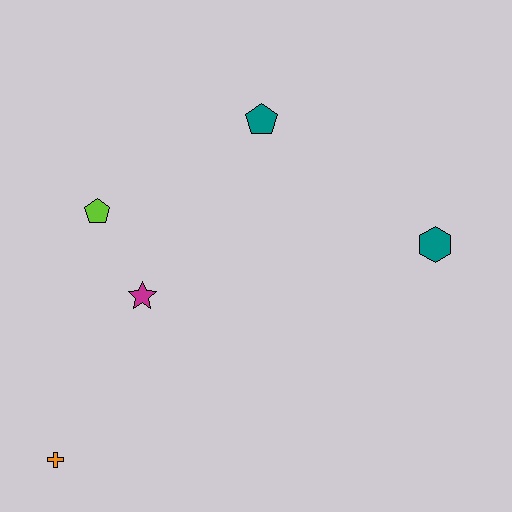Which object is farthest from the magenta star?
The teal hexagon is farthest from the magenta star.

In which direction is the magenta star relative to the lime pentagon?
The magenta star is below the lime pentagon.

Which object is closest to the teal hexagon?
The teal pentagon is closest to the teal hexagon.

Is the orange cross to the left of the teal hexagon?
Yes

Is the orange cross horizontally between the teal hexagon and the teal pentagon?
No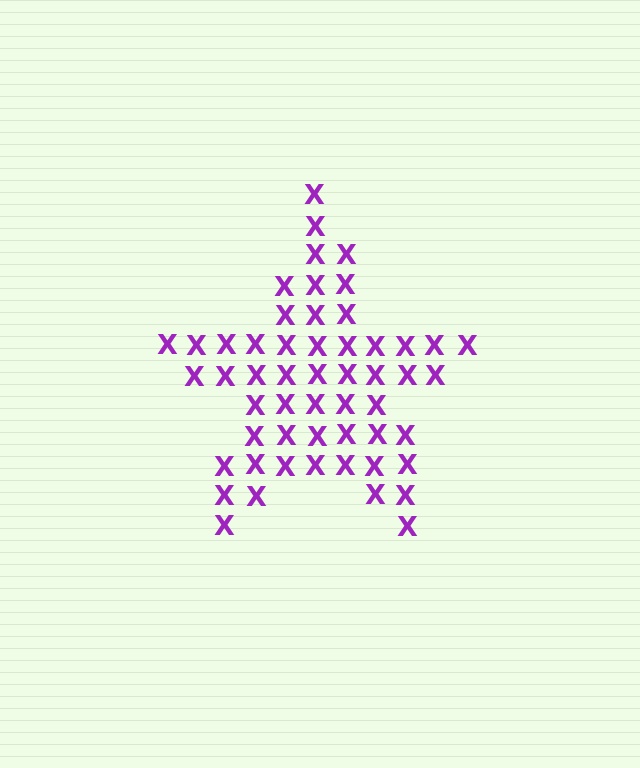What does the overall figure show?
The overall figure shows a star.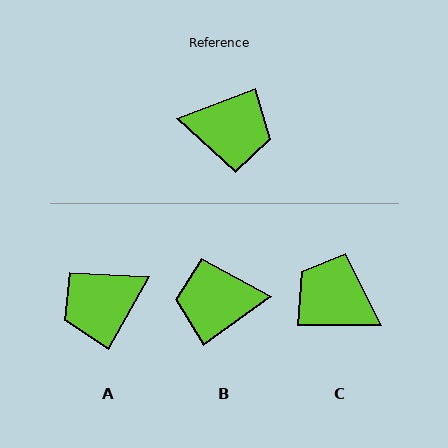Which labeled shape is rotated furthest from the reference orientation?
B, about 166 degrees away.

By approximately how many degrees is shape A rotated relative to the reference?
Approximately 140 degrees clockwise.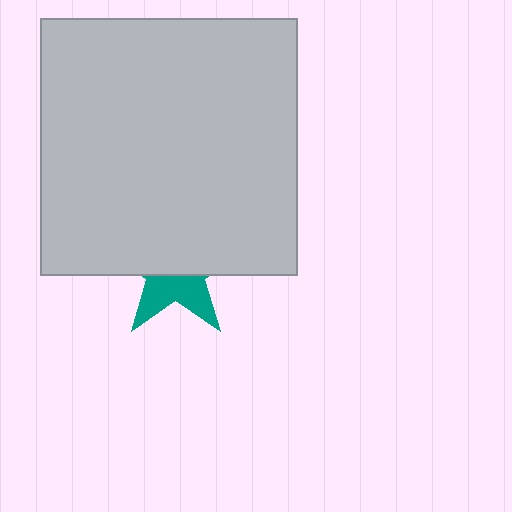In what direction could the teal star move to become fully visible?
The teal star could move down. That would shift it out from behind the light gray square entirely.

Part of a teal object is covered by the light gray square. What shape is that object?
It is a star.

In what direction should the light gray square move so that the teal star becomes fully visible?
The light gray square should move up. That is the shortest direction to clear the overlap and leave the teal star fully visible.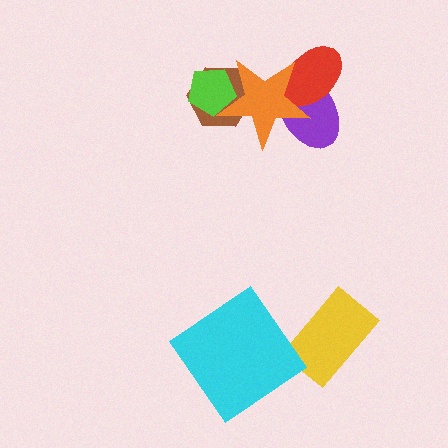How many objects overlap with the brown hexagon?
2 objects overlap with the brown hexagon.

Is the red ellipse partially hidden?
Yes, it is partially covered by another shape.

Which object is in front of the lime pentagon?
The orange star is in front of the lime pentagon.